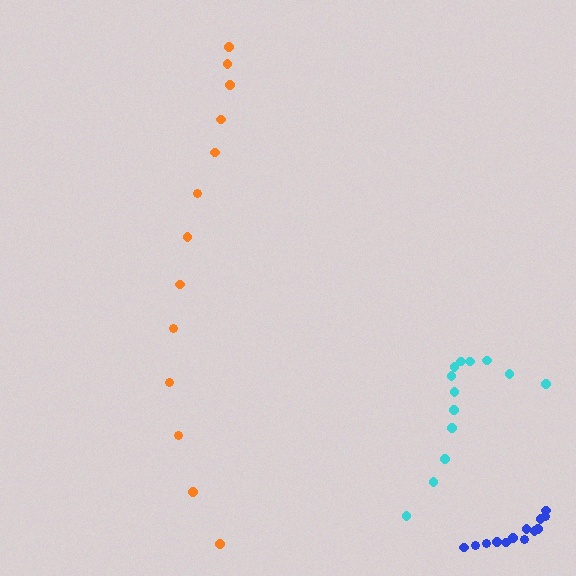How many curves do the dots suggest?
There are 3 distinct paths.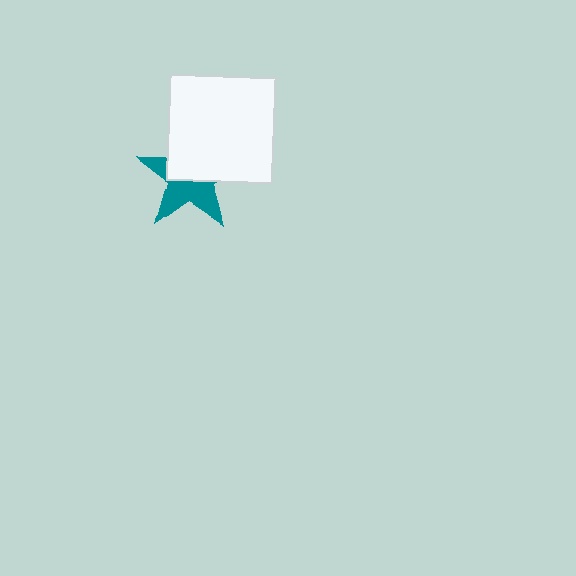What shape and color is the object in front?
The object in front is a white square.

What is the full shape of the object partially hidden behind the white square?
The partially hidden object is a teal star.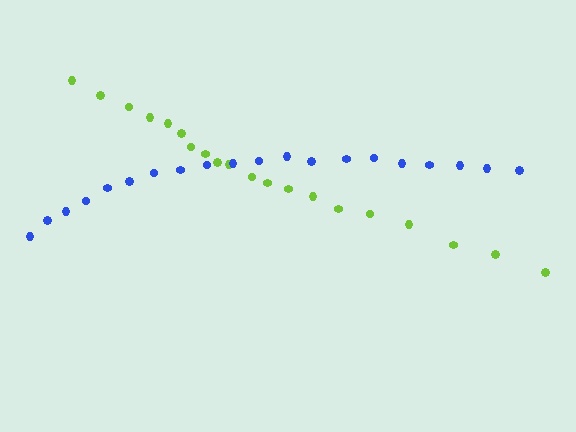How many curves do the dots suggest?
There are 2 distinct paths.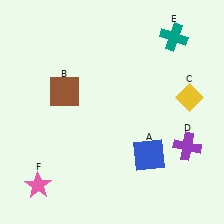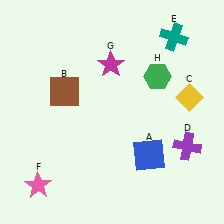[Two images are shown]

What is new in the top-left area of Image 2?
A magenta star (G) was added in the top-left area of Image 2.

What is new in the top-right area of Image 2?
A green hexagon (H) was added in the top-right area of Image 2.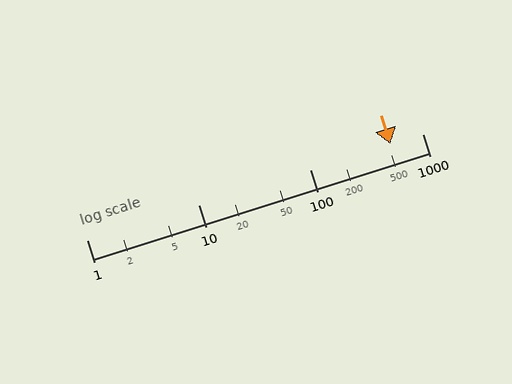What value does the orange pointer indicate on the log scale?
The pointer indicates approximately 520.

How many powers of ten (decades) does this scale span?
The scale spans 3 decades, from 1 to 1000.